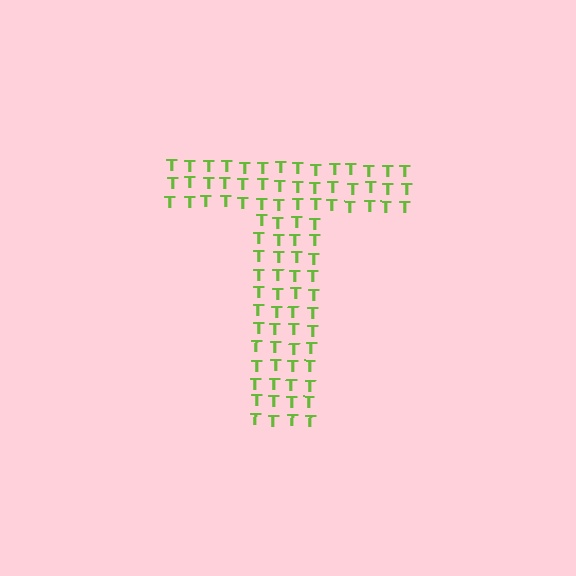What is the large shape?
The large shape is the letter T.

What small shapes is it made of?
It is made of small letter T's.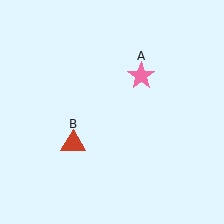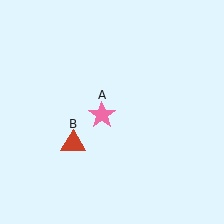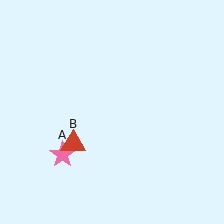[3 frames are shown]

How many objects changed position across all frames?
1 object changed position: pink star (object A).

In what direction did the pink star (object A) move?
The pink star (object A) moved down and to the left.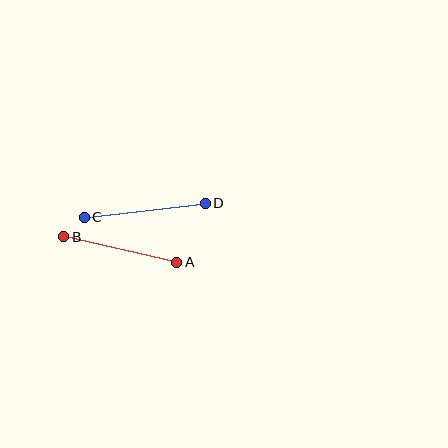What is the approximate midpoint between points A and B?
The midpoint is at approximately (120, 249) pixels.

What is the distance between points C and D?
The distance is approximately 121 pixels.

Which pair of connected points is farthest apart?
Points C and D are farthest apart.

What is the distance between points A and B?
The distance is approximately 115 pixels.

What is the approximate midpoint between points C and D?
The midpoint is at approximately (145, 210) pixels.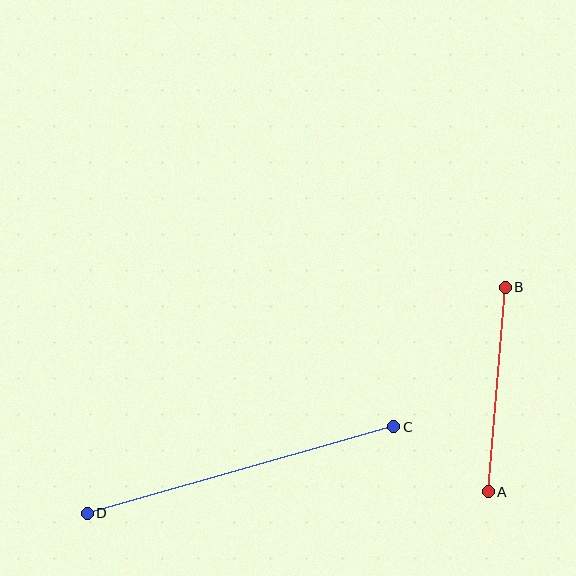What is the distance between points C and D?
The distance is approximately 318 pixels.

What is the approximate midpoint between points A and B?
The midpoint is at approximately (497, 390) pixels.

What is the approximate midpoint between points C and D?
The midpoint is at approximately (241, 470) pixels.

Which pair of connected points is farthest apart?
Points C and D are farthest apart.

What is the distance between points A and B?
The distance is approximately 205 pixels.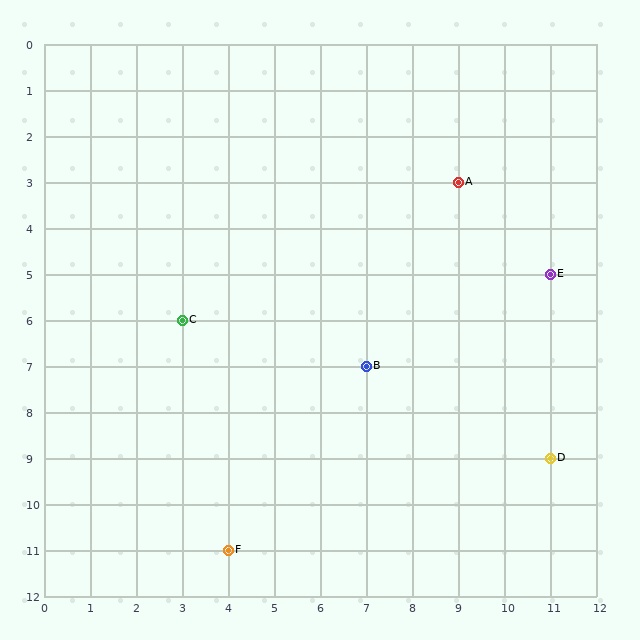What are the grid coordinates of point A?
Point A is at grid coordinates (9, 3).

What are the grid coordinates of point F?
Point F is at grid coordinates (4, 11).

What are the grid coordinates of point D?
Point D is at grid coordinates (11, 9).